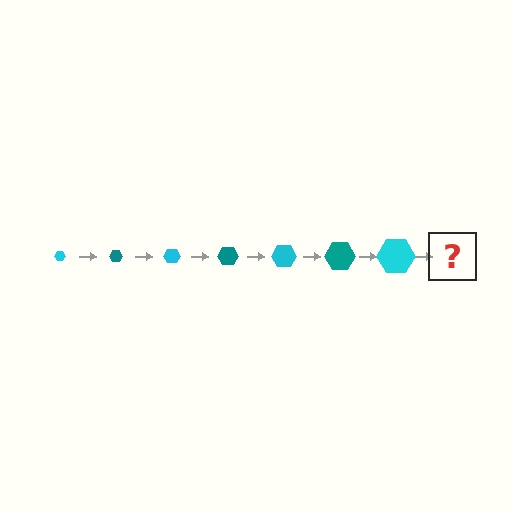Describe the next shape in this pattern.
It should be a teal hexagon, larger than the previous one.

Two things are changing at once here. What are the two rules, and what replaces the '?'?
The two rules are that the hexagon grows larger each step and the color cycles through cyan and teal. The '?' should be a teal hexagon, larger than the previous one.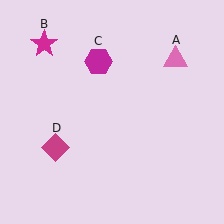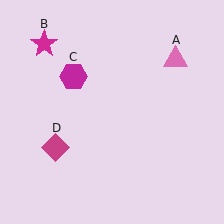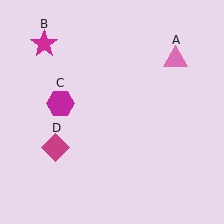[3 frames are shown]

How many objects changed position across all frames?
1 object changed position: magenta hexagon (object C).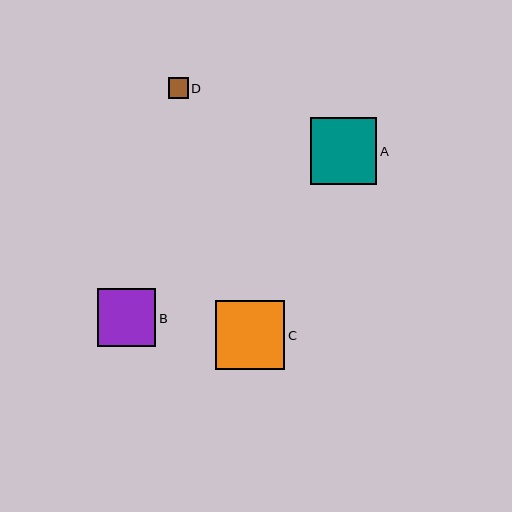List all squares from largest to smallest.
From largest to smallest: C, A, B, D.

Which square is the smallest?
Square D is the smallest with a size of approximately 20 pixels.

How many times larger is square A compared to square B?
Square A is approximately 1.1 times the size of square B.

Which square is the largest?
Square C is the largest with a size of approximately 69 pixels.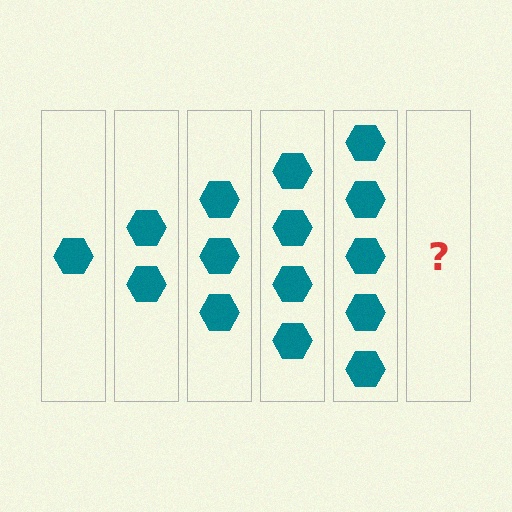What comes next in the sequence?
The next element should be 6 hexagons.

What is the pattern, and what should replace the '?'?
The pattern is that each step adds one more hexagon. The '?' should be 6 hexagons.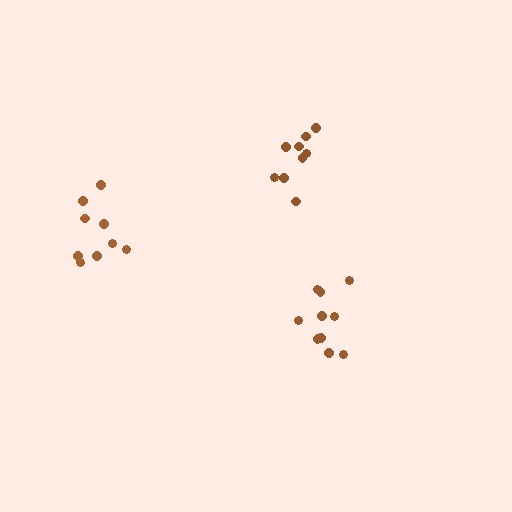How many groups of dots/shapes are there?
There are 3 groups.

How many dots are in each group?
Group 1: 10 dots, Group 2: 10 dots, Group 3: 9 dots (29 total).